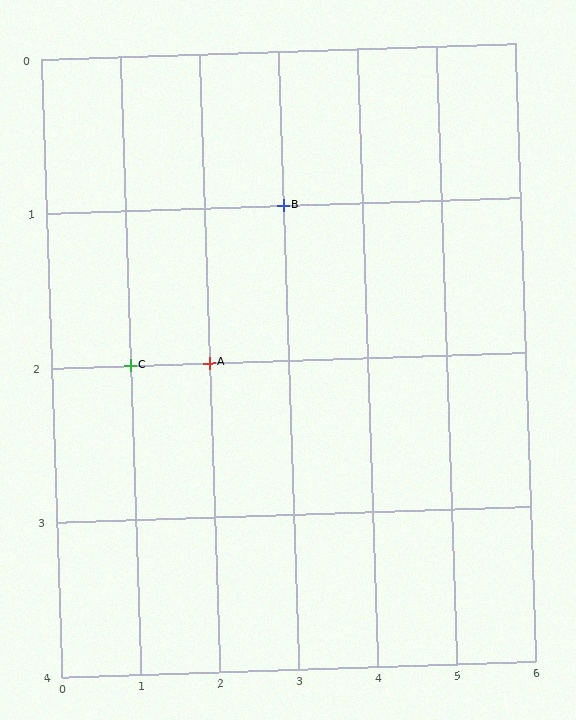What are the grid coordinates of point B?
Point B is at grid coordinates (3, 1).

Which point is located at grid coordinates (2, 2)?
Point A is at (2, 2).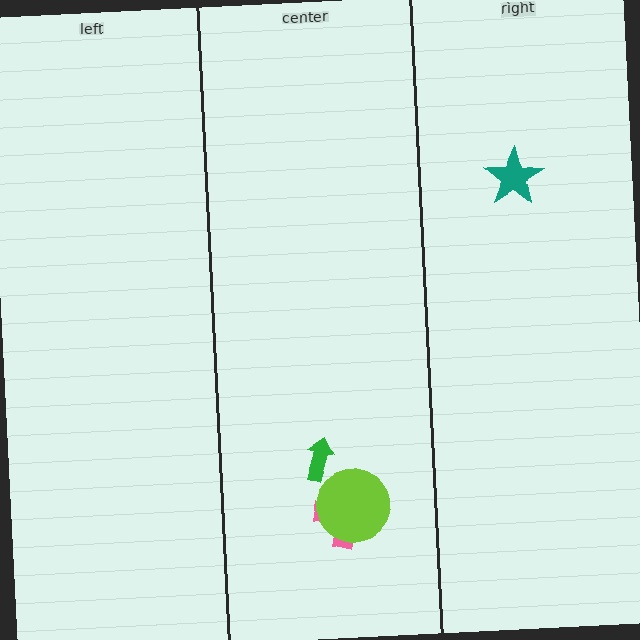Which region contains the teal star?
The right region.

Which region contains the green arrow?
The center region.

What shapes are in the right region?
The teal star.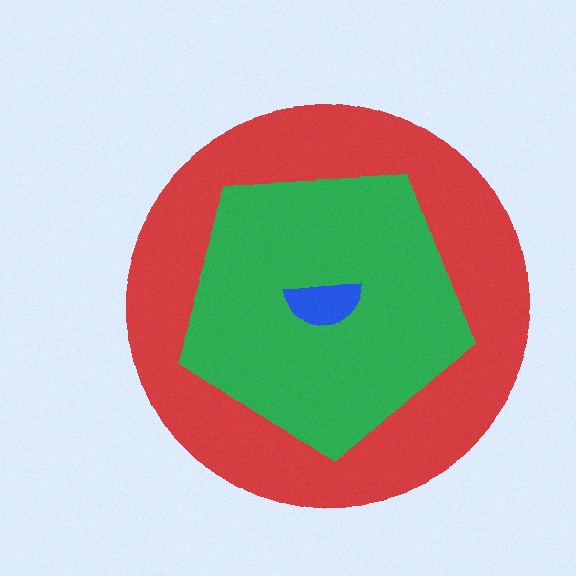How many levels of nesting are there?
3.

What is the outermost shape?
The red circle.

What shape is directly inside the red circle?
The green pentagon.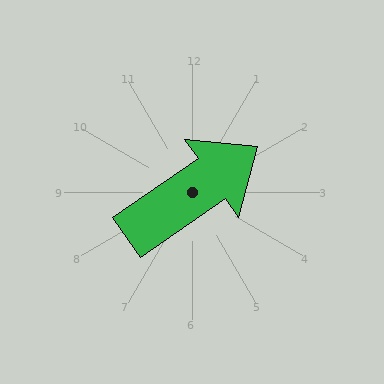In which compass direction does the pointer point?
Northeast.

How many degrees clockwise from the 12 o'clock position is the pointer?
Approximately 55 degrees.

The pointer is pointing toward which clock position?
Roughly 2 o'clock.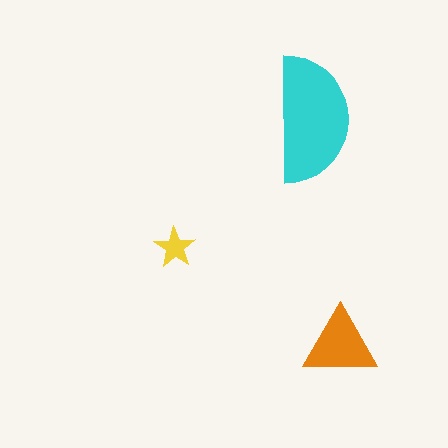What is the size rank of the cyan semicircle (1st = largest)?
1st.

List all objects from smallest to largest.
The yellow star, the orange triangle, the cyan semicircle.